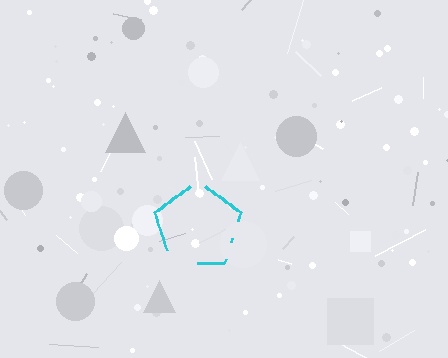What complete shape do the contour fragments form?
The contour fragments form a pentagon.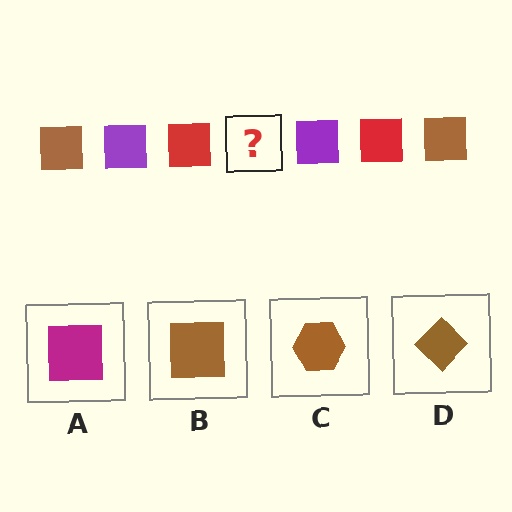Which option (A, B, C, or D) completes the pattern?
B.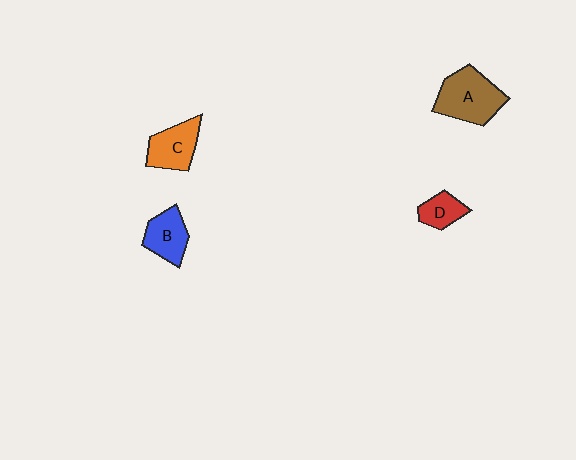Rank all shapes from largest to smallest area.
From largest to smallest: A (brown), C (orange), B (blue), D (red).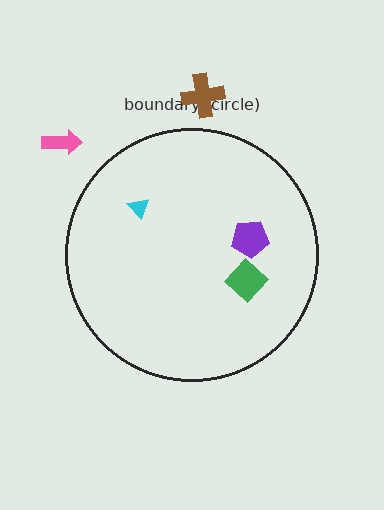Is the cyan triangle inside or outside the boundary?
Inside.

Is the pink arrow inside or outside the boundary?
Outside.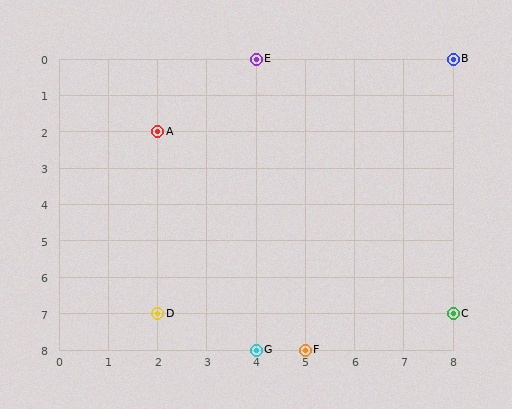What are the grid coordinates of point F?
Point F is at grid coordinates (5, 8).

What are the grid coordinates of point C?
Point C is at grid coordinates (8, 7).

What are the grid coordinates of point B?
Point B is at grid coordinates (8, 0).